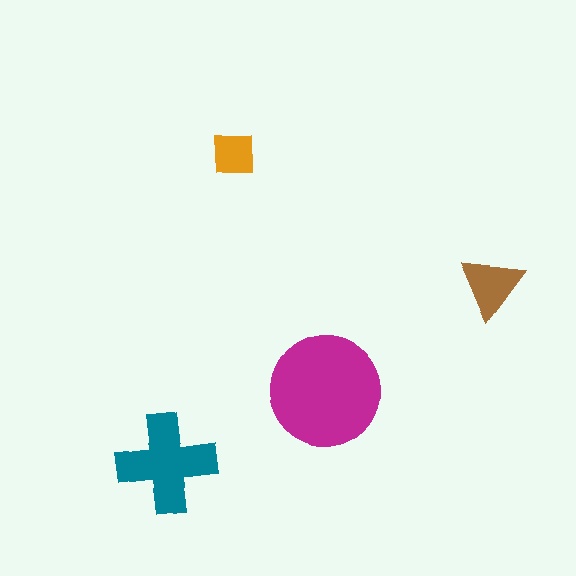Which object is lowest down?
The teal cross is bottommost.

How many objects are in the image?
There are 4 objects in the image.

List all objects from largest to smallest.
The magenta circle, the teal cross, the brown triangle, the orange square.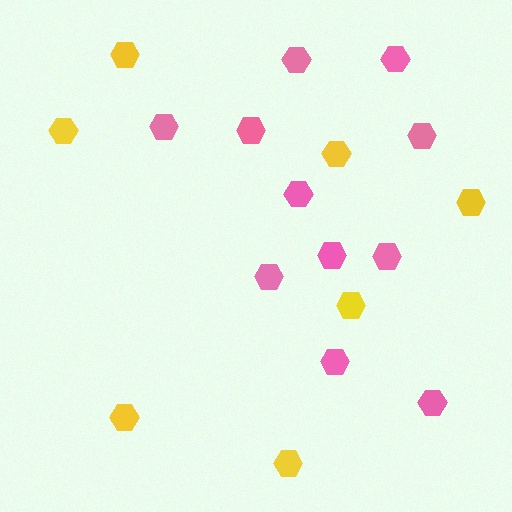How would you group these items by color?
There are 2 groups: one group of yellow hexagons (7) and one group of pink hexagons (11).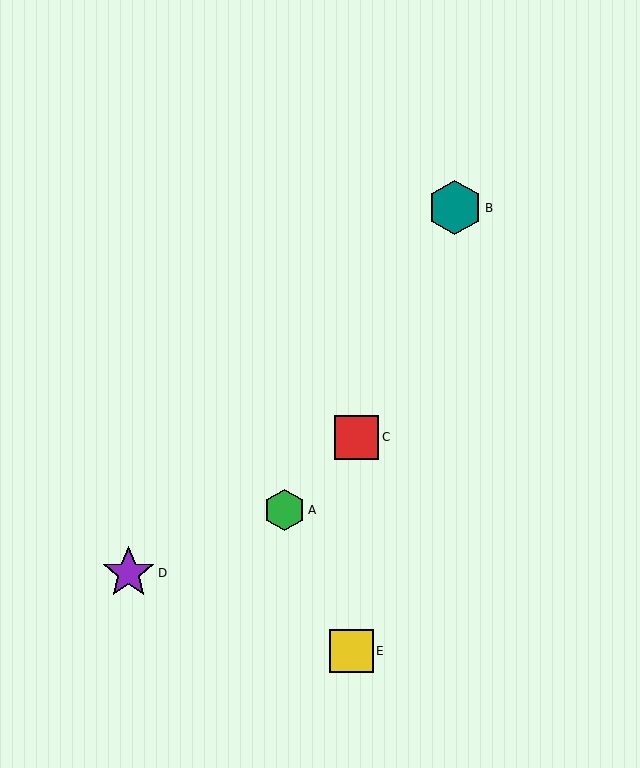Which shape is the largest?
The teal hexagon (labeled B) is the largest.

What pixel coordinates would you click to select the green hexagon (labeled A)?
Click at (285, 510) to select the green hexagon A.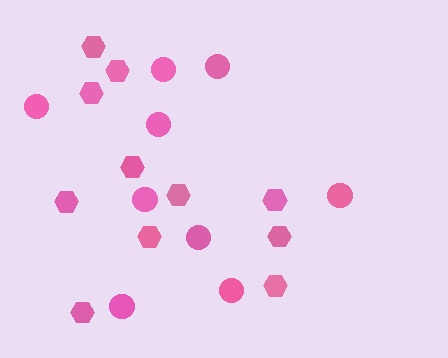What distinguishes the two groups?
There are 2 groups: one group of circles (9) and one group of hexagons (11).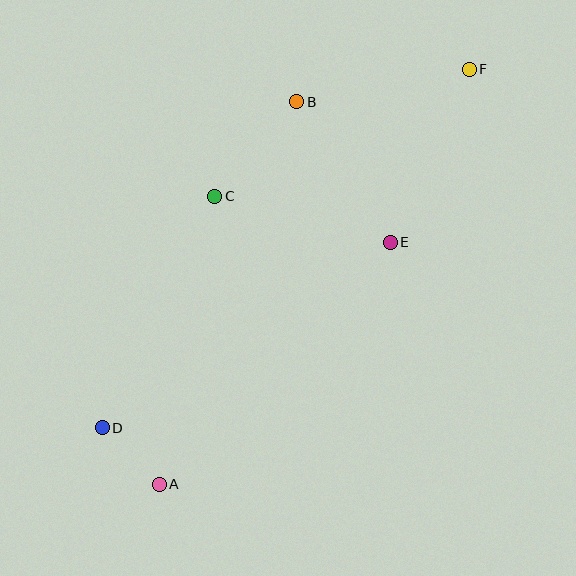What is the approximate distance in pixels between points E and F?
The distance between E and F is approximately 190 pixels.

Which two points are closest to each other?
Points A and D are closest to each other.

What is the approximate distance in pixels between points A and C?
The distance between A and C is approximately 293 pixels.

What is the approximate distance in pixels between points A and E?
The distance between A and E is approximately 334 pixels.